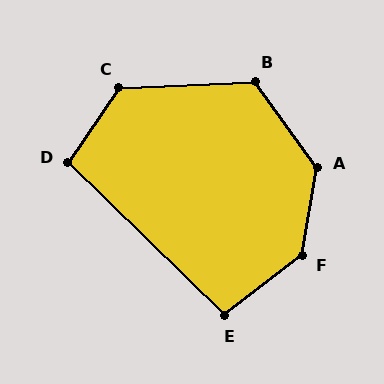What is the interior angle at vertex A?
Approximately 135 degrees (obtuse).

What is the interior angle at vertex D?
Approximately 100 degrees (obtuse).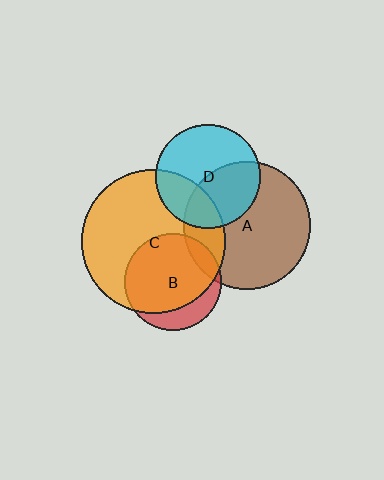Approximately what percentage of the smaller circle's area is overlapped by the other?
Approximately 20%.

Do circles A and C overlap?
Yes.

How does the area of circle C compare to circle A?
Approximately 1.3 times.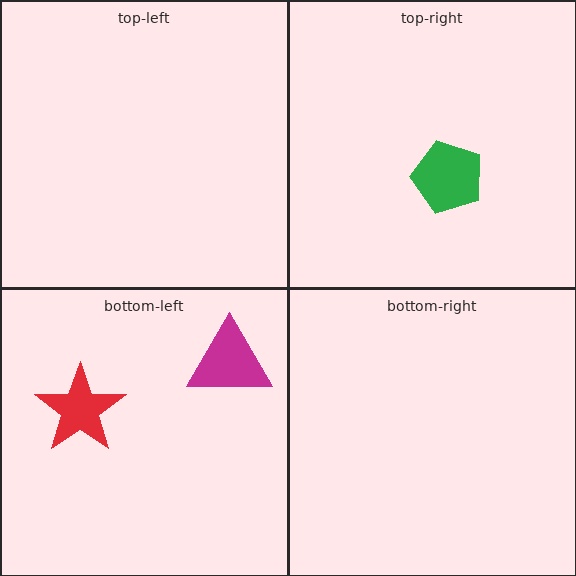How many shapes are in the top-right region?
1.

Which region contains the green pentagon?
The top-right region.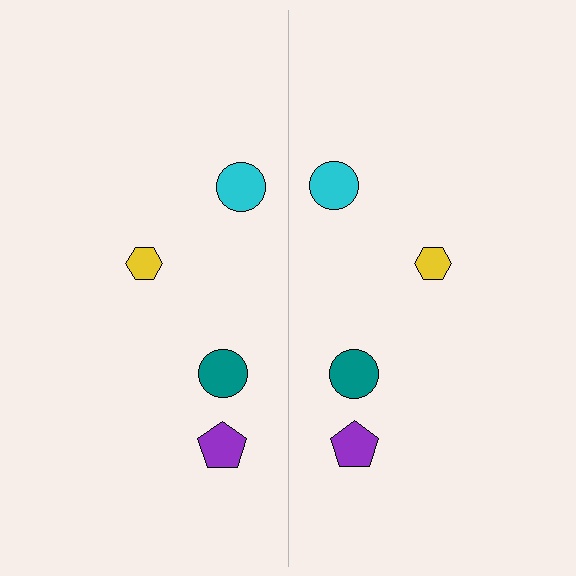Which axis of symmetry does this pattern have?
The pattern has a vertical axis of symmetry running through the center of the image.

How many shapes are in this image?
There are 8 shapes in this image.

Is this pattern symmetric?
Yes, this pattern has bilateral (reflection) symmetry.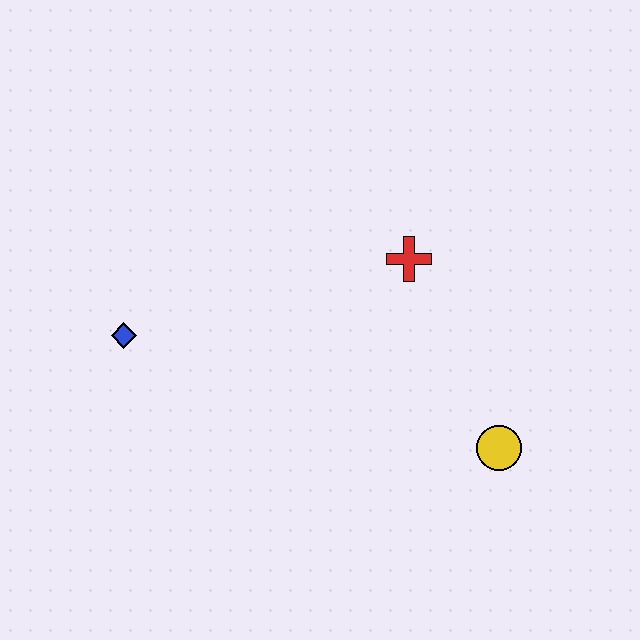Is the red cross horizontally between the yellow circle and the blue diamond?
Yes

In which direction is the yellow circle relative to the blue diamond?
The yellow circle is to the right of the blue diamond.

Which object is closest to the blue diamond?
The red cross is closest to the blue diamond.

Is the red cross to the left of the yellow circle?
Yes